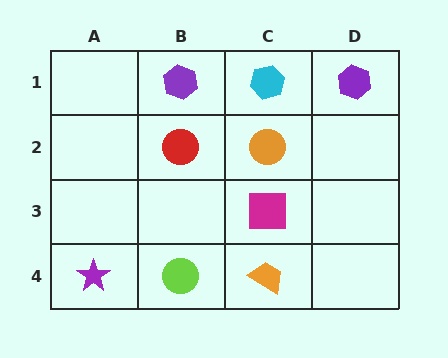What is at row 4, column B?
A lime circle.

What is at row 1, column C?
A cyan hexagon.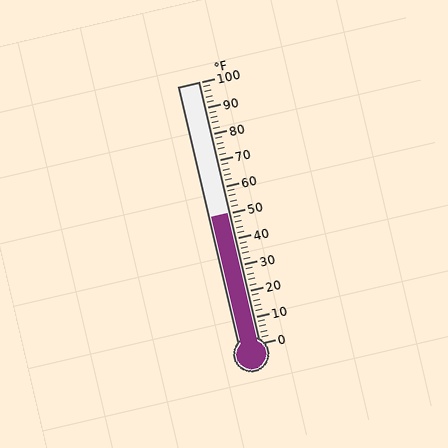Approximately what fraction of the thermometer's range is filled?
The thermometer is filled to approximately 50% of its range.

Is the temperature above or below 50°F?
The temperature is at 50°F.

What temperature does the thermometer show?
The thermometer shows approximately 50°F.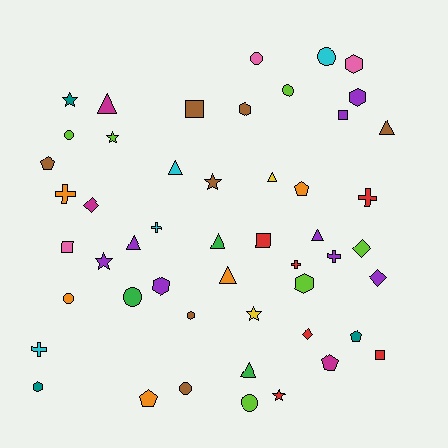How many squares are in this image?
There are 5 squares.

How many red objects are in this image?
There are 6 red objects.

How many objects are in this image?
There are 50 objects.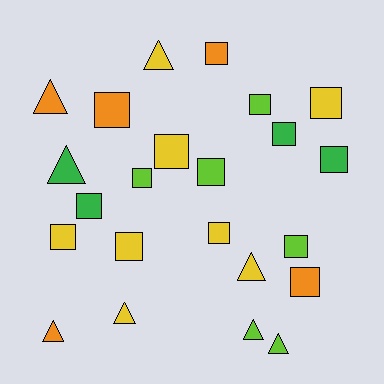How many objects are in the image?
There are 23 objects.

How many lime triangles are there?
There are 2 lime triangles.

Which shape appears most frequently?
Square, with 15 objects.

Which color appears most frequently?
Yellow, with 8 objects.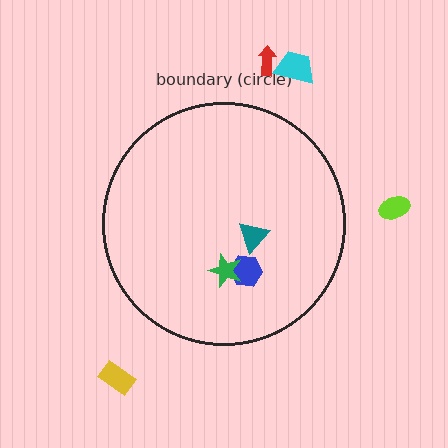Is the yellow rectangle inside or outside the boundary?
Outside.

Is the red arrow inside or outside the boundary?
Outside.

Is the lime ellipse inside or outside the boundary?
Outside.